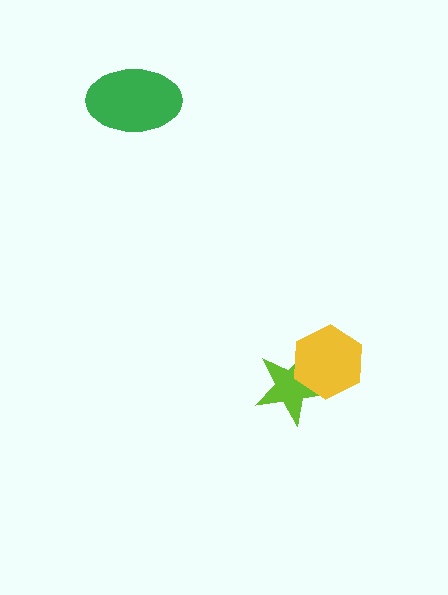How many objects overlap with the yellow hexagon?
1 object overlaps with the yellow hexagon.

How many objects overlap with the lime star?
1 object overlaps with the lime star.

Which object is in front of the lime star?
The yellow hexagon is in front of the lime star.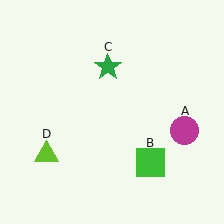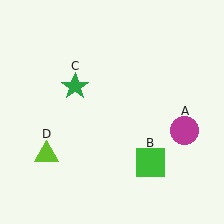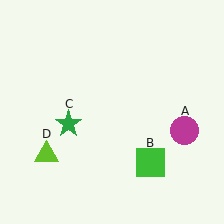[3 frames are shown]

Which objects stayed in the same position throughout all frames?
Magenta circle (object A) and green square (object B) and lime triangle (object D) remained stationary.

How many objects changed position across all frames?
1 object changed position: green star (object C).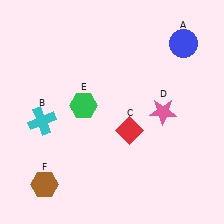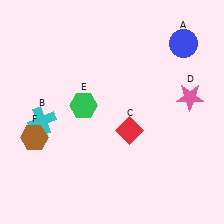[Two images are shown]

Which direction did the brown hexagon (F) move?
The brown hexagon (F) moved up.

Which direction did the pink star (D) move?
The pink star (D) moved right.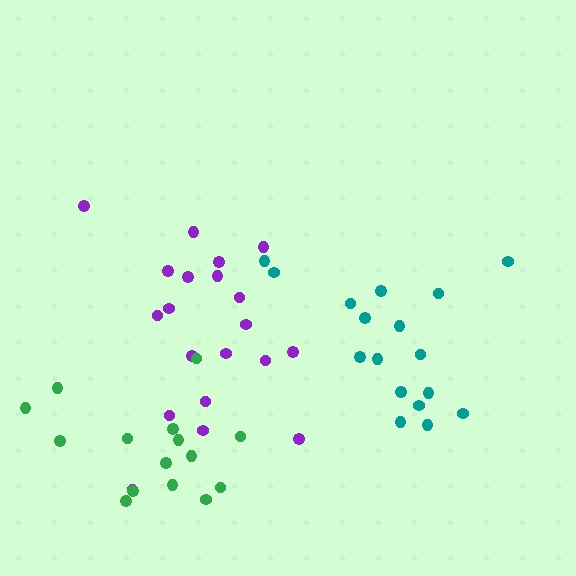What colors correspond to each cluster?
The clusters are colored: purple, green, teal.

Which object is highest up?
The purple cluster is topmost.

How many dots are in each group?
Group 1: 20 dots, Group 2: 15 dots, Group 3: 17 dots (52 total).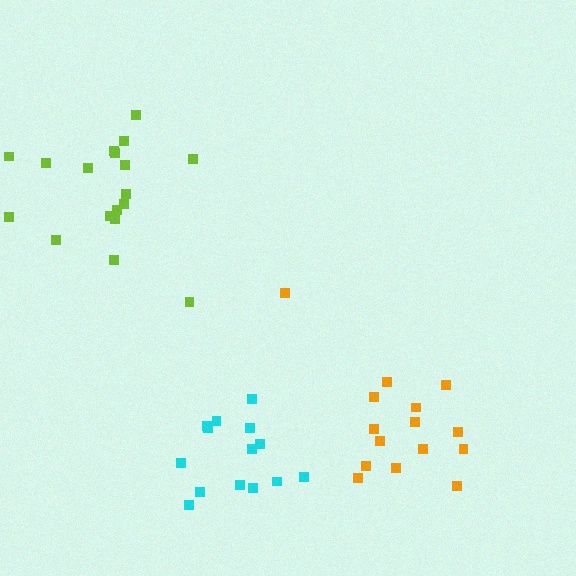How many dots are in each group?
Group 1: 15 dots, Group 2: 18 dots, Group 3: 14 dots (47 total).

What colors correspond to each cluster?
The clusters are colored: orange, lime, cyan.